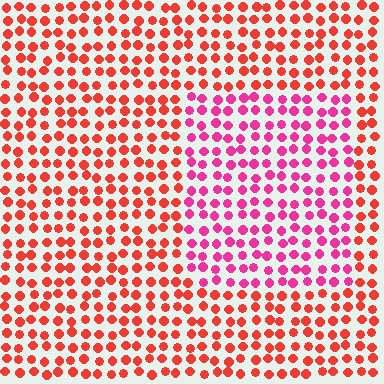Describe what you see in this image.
The image is filled with small red elements in a uniform arrangement. A rectangle-shaped region is visible where the elements are tinted to a slightly different hue, forming a subtle color boundary.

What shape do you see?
I see a rectangle.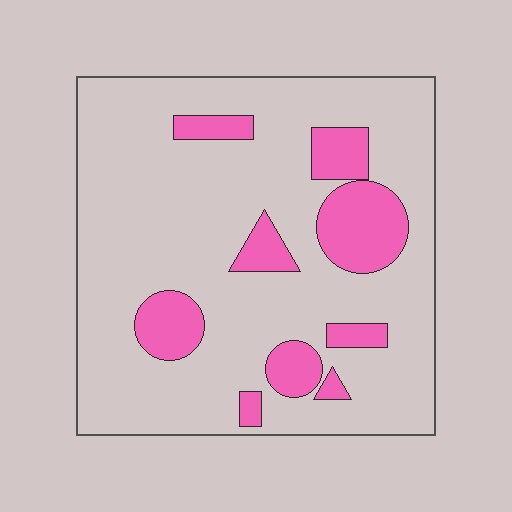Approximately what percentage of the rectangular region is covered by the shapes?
Approximately 20%.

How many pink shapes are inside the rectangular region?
9.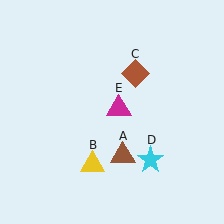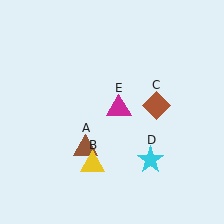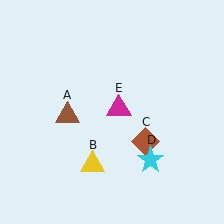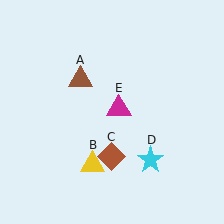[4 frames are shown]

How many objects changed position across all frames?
2 objects changed position: brown triangle (object A), brown diamond (object C).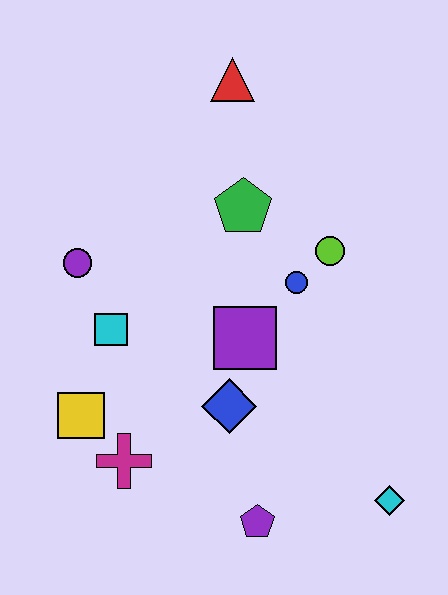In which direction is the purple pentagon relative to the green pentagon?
The purple pentagon is below the green pentagon.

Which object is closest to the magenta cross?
The yellow square is closest to the magenta cross.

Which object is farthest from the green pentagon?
The cyan diamond is farthest from the green pentagon.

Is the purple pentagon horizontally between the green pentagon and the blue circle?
Yes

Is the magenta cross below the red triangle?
Yes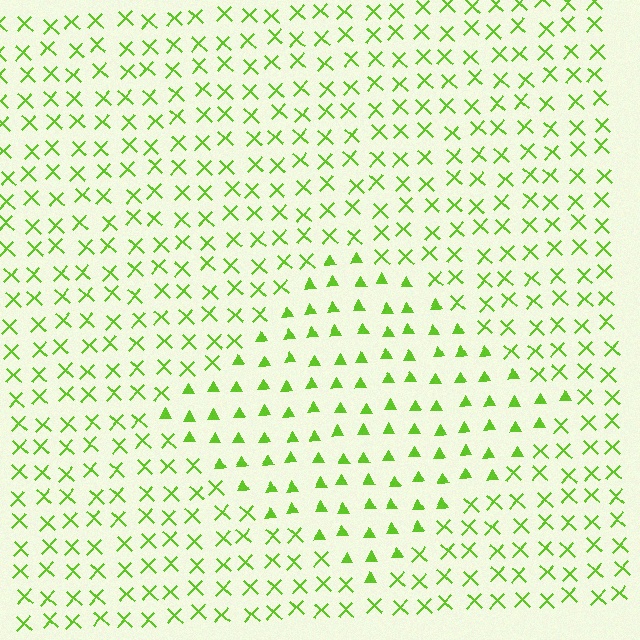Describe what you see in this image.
The image is filled with small lime elements arranged in a uniform grid. A diamond-shaped region contains triangles, while the surrounding area contains X marks. The boundary is defined purely by the change in element shape.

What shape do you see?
I see a diamond.